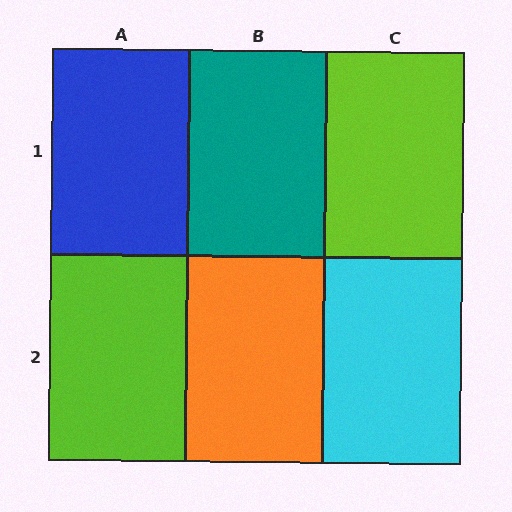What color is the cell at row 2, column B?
Orange.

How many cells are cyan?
1 cell is cyan.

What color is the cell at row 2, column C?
Cyan.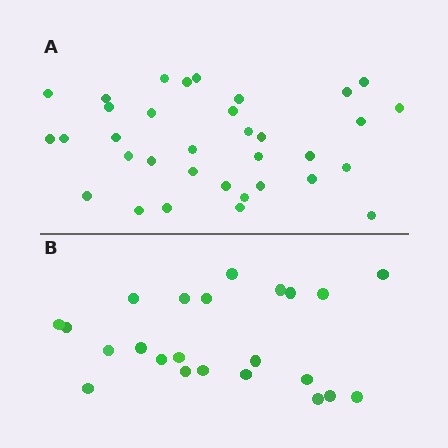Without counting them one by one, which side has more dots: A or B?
Region A (the top region) has more dots.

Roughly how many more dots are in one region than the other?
Region A has roughly 12 or so more dots than region B.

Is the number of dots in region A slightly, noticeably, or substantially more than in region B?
Region A has substantially more. The ratio is roughly 1.5 to 1.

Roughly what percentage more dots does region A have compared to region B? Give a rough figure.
About 50% more.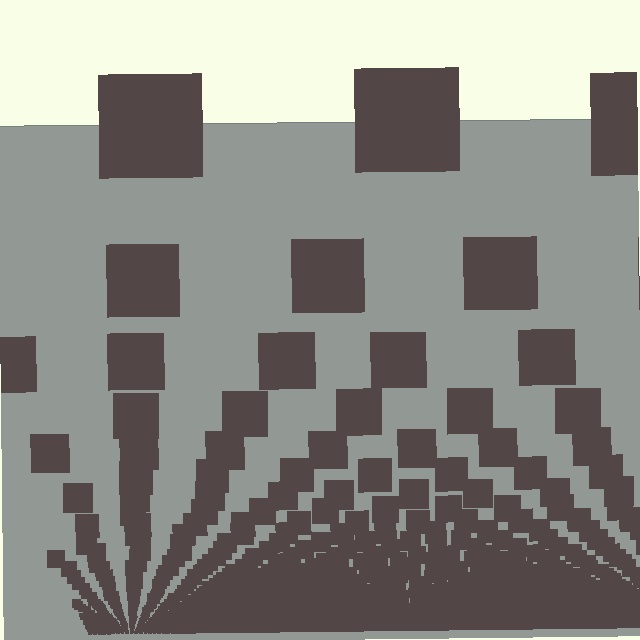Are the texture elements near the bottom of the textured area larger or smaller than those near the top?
Smaller. The gradient is inverted — elements near the bottom are smaller and denser.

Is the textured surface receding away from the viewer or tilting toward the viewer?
The surface appears to tilt toward the viewer. Texture elements get larger and sparser toward the top.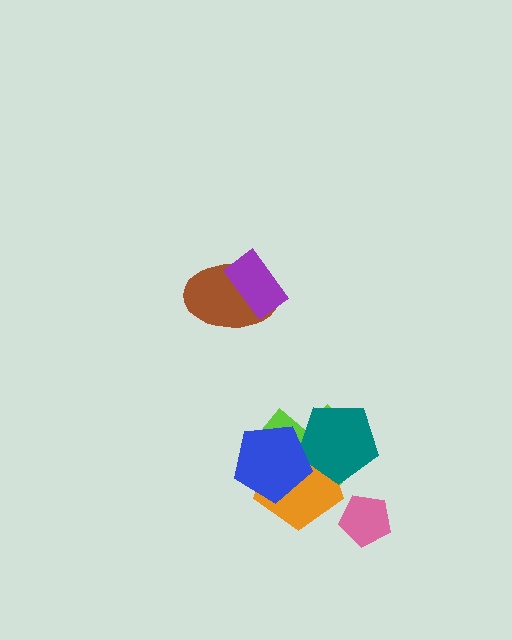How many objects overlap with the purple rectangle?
1 object overlaps with the purple rectangle.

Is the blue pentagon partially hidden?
No, no other shape covers it.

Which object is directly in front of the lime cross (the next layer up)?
The orange pentagon is directly in front of the lime cross.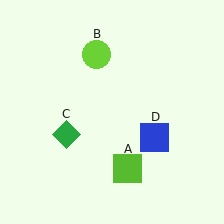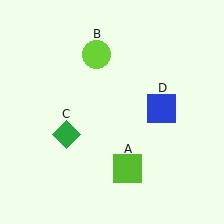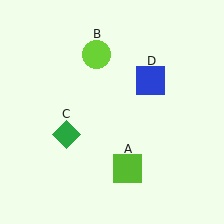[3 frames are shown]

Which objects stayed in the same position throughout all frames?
Lime square (object A) and lime circle (object B) and green diamond (object C) remained stationary.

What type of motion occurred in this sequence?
The blue square (object D) rotated counterclockwise around the center of the scene.